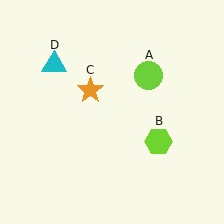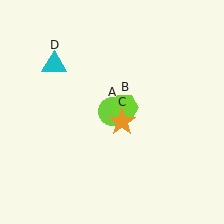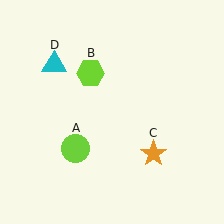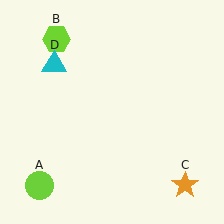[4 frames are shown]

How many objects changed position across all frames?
3 objects changed position: lime circle (object A), lime hexagon (object B), orange star (object C).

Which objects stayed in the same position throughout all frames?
Cyan triangle (object D) remained stationary.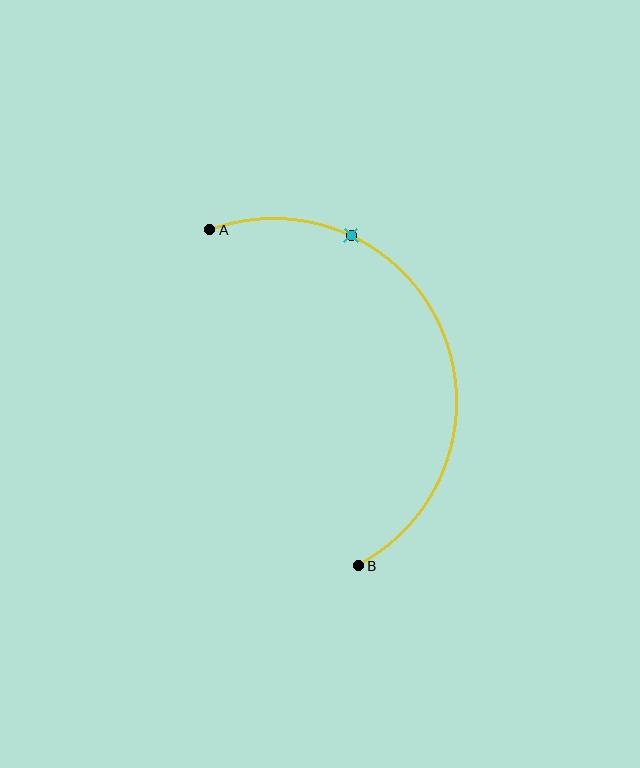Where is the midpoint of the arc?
The arc midpoint is the point on the curve farthest from the straight line joining A and B. It sits to the right of that line.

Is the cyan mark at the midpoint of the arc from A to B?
No. The cyan mark lies on the arc but is closer to endpoint A. The arc midpoint would be at the point on the curve equidistant along the arc from both A and B.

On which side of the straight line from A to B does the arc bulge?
The arc bulges to the right of the straight line connecting A and B.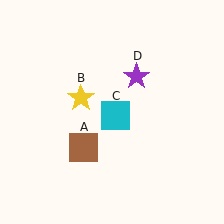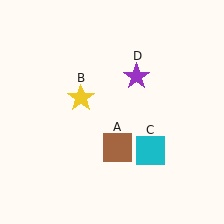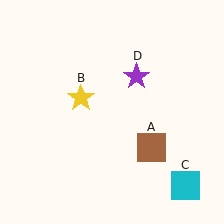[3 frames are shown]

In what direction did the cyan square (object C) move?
The cyan square (object C) moved down and to the right.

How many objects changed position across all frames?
2 objects changed position: brown square (object A), cyan square (object C).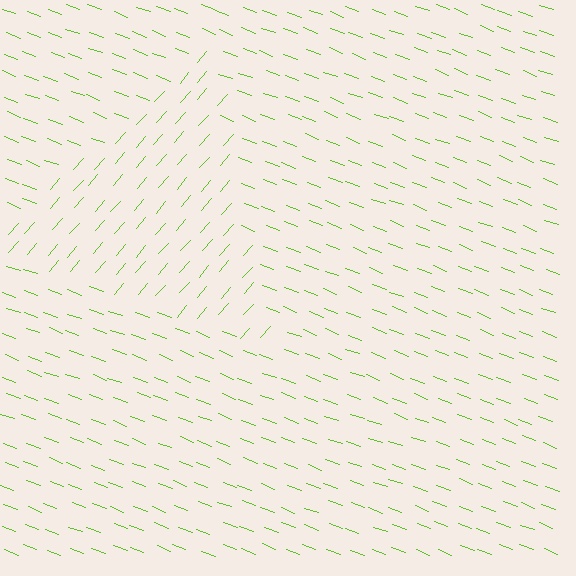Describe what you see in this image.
The image is filled with small lime line segments. A triangle region in the image has lines oriented differently from the surrounding lines, creating a visible texture boundary.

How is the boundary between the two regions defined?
The boundary is defined purely by a change in line orientation (approximately 70 degrees difference). All lines are the same color and thickness.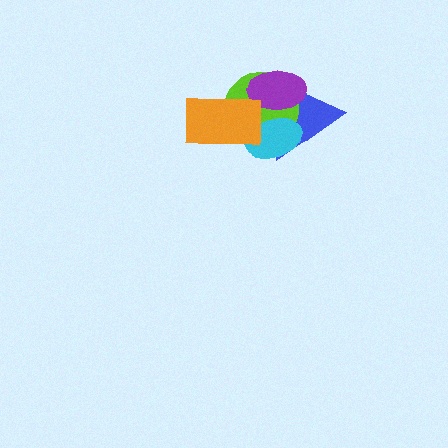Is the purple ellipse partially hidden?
No, no other shape covers it.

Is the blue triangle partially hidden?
Yes, it is partially covered by another shape.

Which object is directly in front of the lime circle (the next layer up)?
The cyan ellipse is directly in front of the lime circle.